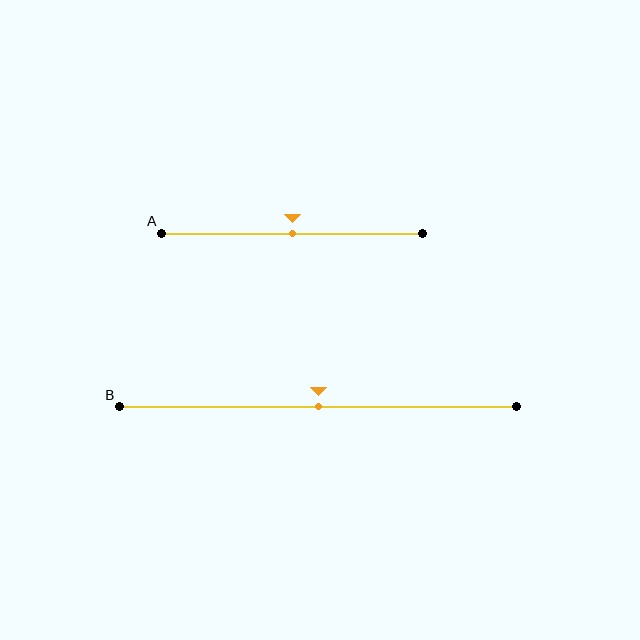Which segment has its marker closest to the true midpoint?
Segment A has its marker closest to the true midpoint.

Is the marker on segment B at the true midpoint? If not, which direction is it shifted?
Yes, the marker on segment B is at the true midpoint.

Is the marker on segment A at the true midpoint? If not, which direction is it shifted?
Yes, the marker on segment A is at the true midpoint.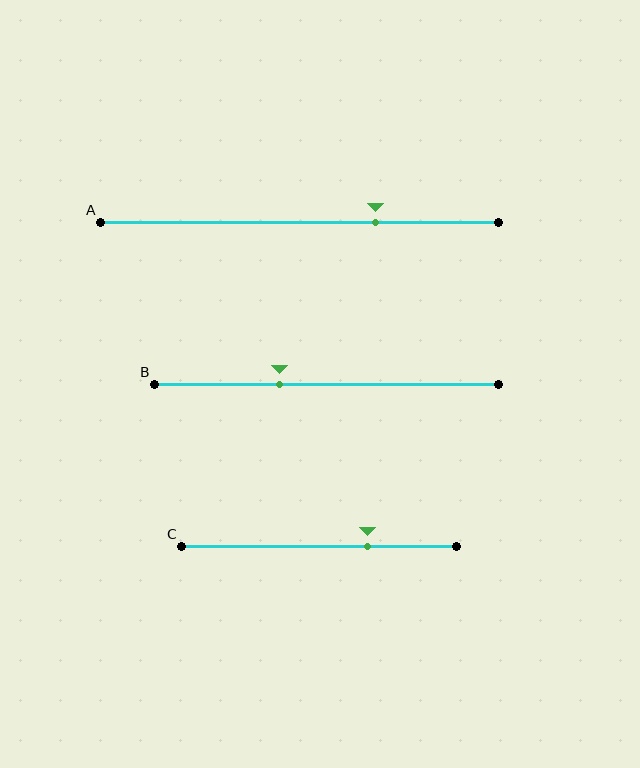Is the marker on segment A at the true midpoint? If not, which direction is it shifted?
No, the marker on segment A is shifted to the right by about 19% of the segment length.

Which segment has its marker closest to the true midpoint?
Segment B has its marker closest to the true midpoint.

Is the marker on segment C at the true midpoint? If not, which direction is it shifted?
No, the marker on segment C is shifted to the right by about 17% of the segment length.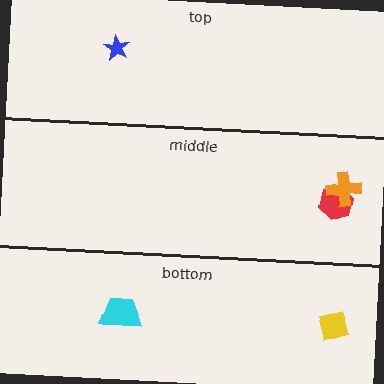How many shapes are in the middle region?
2.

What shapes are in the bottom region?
The yellow diamond, the cyan trapezoid.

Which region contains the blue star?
The top region.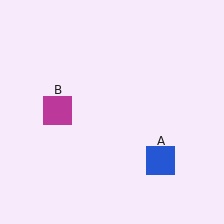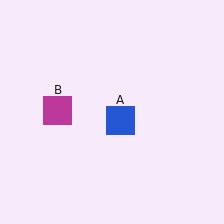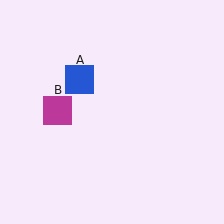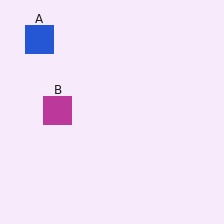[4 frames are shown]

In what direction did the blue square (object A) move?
The blue square (object A) moved up and to the left.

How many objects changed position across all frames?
1 object changed position: blue square (object A).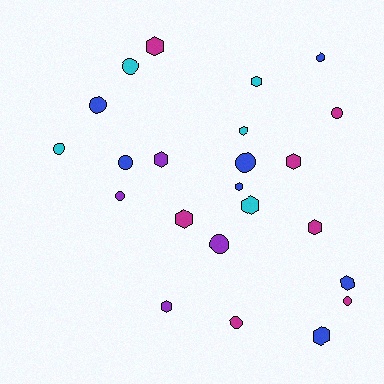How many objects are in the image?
There are 23 objects.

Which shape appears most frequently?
Hexagon, with 13 objects.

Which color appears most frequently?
Blue, with 7 objects.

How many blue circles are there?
There are 3 blue circles.